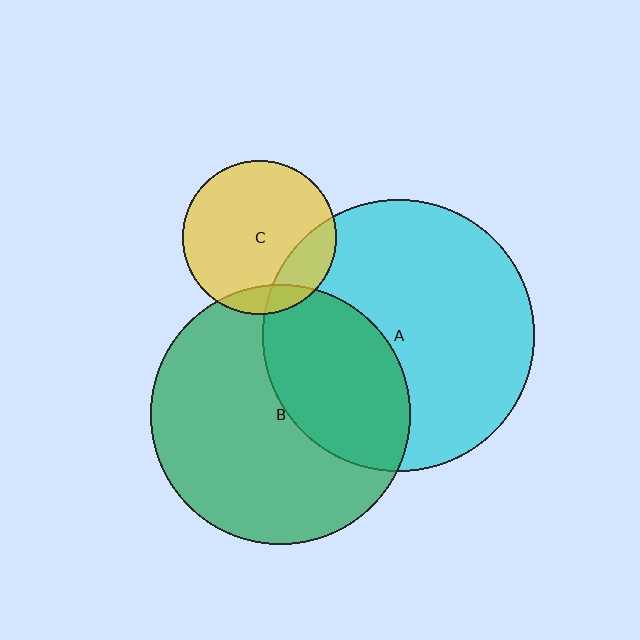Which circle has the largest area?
Circle A (cyan).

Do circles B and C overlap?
Yes.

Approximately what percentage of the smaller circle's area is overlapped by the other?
Approximately 10%.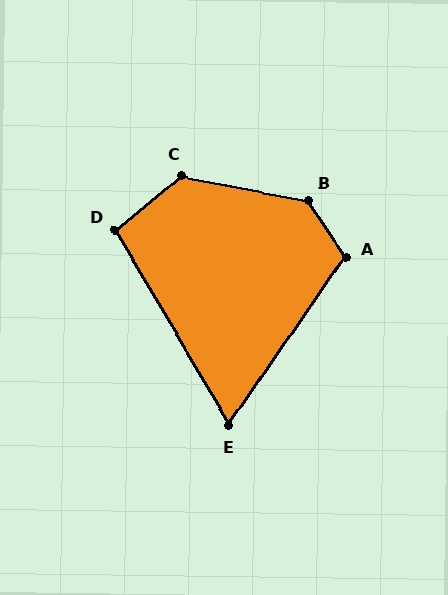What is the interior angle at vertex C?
Approximately 130 degrees (obtuse).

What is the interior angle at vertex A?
Approximately 112 degrees (obtuse).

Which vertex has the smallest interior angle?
E, at approximately 65 degrees.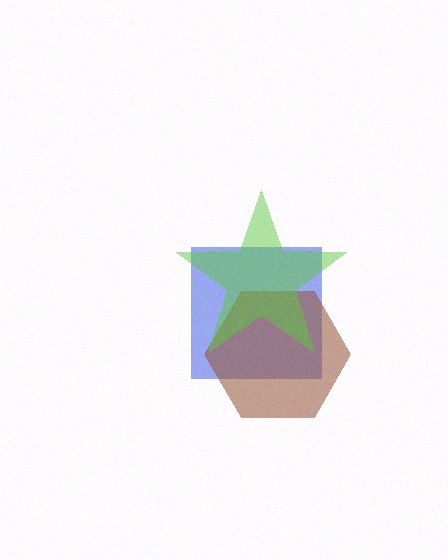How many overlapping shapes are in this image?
There are 3 overlapping shapes in the image.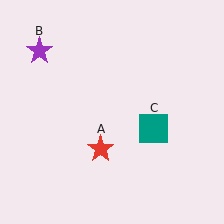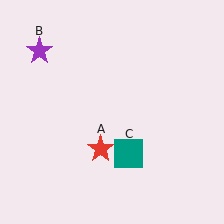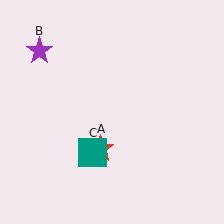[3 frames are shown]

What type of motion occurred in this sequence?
The teal square (object C) rotated clockwise around the center of the scene.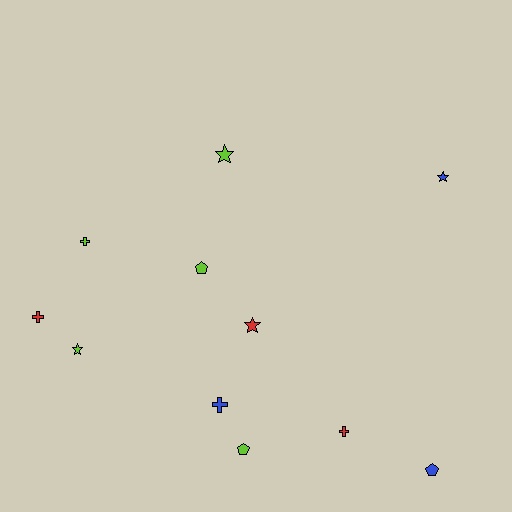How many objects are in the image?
There are 11 objects.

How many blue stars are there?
There is 1 blue star.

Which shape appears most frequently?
Cross, with 4 objects.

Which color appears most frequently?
Lime, with 5 objects.